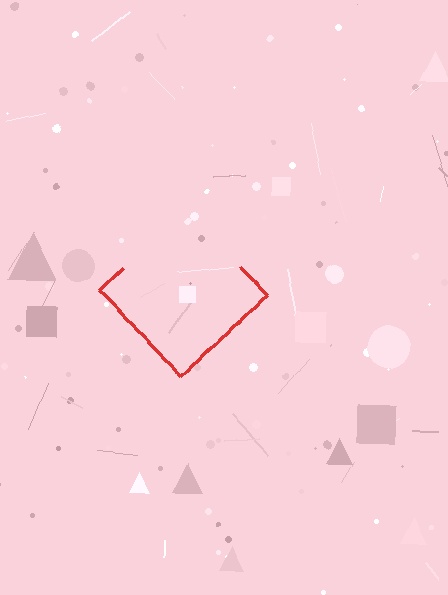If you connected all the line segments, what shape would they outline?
They would outline a diamond.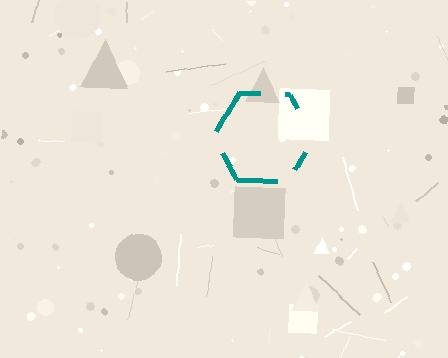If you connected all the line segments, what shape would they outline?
They would outline a hexagon.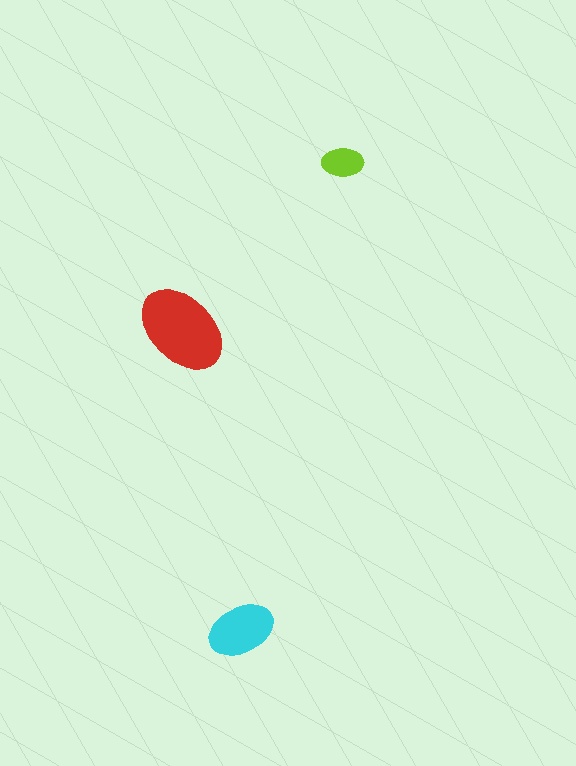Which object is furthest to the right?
The lime ellipse is rightmost.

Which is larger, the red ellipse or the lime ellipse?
The red one.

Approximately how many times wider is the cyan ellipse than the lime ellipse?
About 1.5 times wider.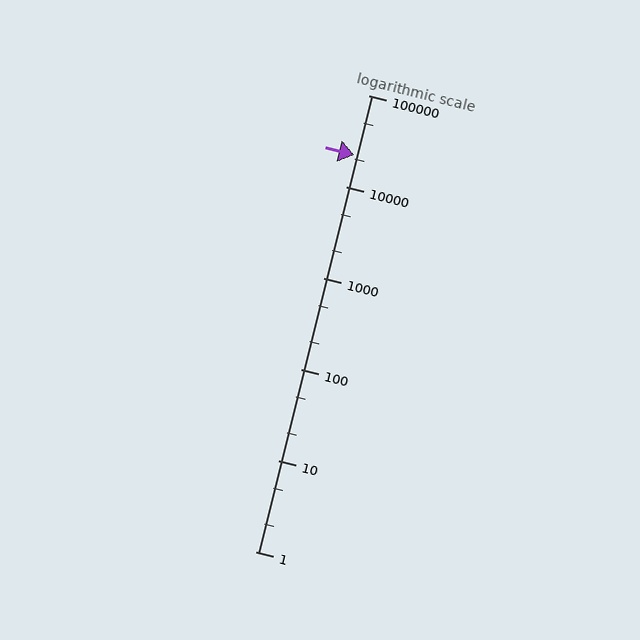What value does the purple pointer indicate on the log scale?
The pointer indicates approximately 22000.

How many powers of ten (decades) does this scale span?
The scale spans 5 decades, from 1 to 100000.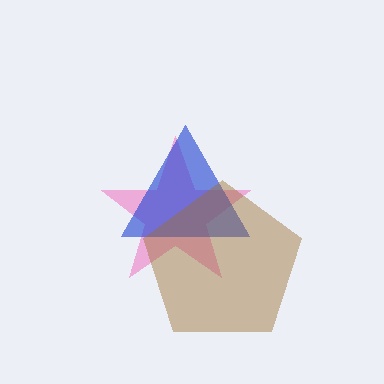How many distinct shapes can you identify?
There are 3 distinct shapes: a pink star, a blue triangle, a brown pentagon.